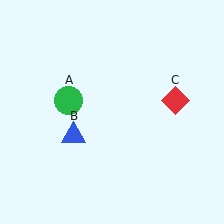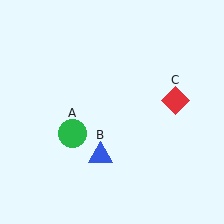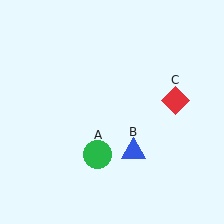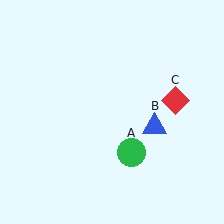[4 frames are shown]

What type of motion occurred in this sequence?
The green circle (object A), blue triangle (object B) rotated counterclockwise around the center of the scene.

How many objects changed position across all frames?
2 objects changed position: green circle (object A), blue triangle (object B).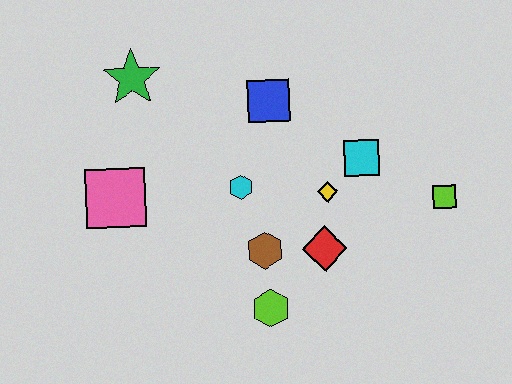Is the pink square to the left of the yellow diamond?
Yes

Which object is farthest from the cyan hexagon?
The lime square is farthest from the cyan hexagon.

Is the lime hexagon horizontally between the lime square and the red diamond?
No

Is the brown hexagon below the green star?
Yes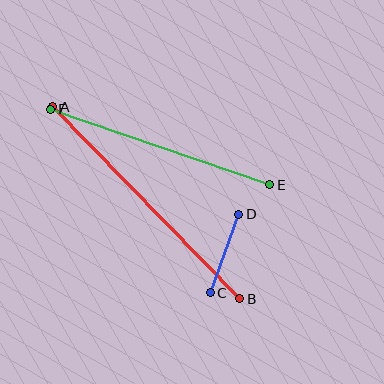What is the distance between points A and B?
The distance is approximately 268 pixels.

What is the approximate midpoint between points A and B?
The midpoint is at approximately (146, 203) pixels.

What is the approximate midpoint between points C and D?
The midpoint is at approximately (225, 254) pixels.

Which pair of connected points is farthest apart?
Points A and B are farthest apart.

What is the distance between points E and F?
The distance is approximately 232 pixels.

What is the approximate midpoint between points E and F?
The midpoint is at approximately (160, 147) pixels.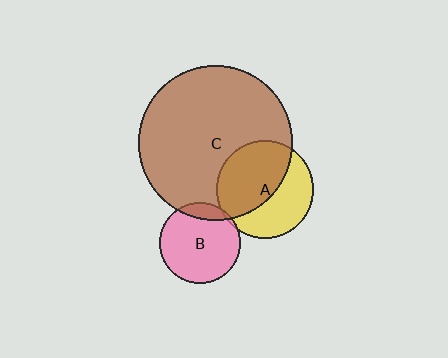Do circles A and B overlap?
Yes.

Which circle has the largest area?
Circle C (brown).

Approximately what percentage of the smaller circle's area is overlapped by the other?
Approximately 5%.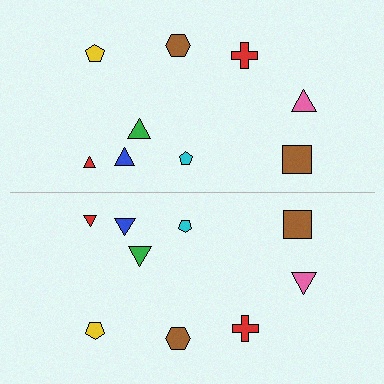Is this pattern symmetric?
Yes, this pattern has bilateral (reflection) symmetry.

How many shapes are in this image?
There are 18 shapes in this image.